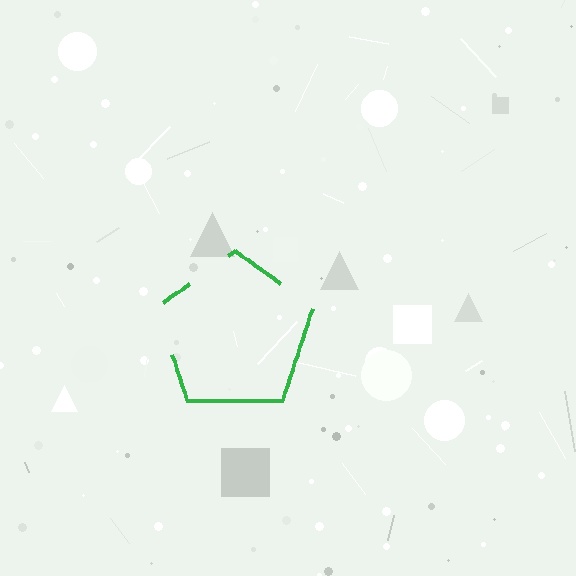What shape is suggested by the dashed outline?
The dashed outline suggests a pentagon.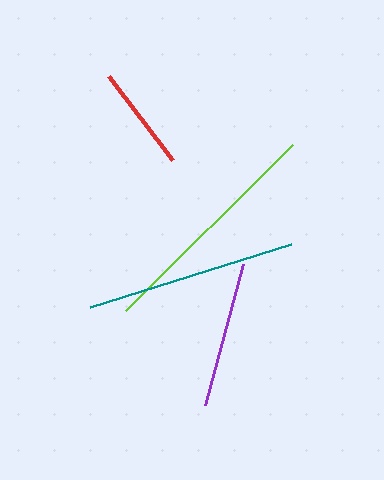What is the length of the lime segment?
The lime segment is approximately 235 pixels long.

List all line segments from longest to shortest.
From longest to shortest: lime, teal, purple, red.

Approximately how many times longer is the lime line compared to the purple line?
The lime line is approximately 1.6 times the length of the purple line.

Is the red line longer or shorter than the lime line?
The lime line is longer than the red line.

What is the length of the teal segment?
The teal segment is approximately 211 pixels long.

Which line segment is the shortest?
The red line is the shortest at approximately 106 pixels.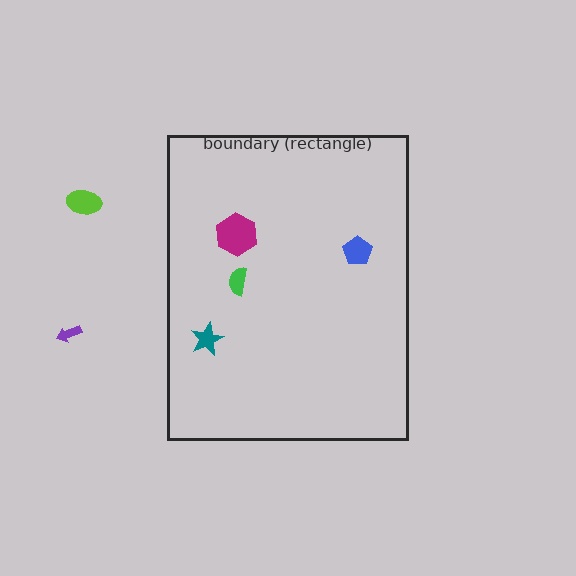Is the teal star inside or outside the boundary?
Inside.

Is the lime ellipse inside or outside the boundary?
Outside.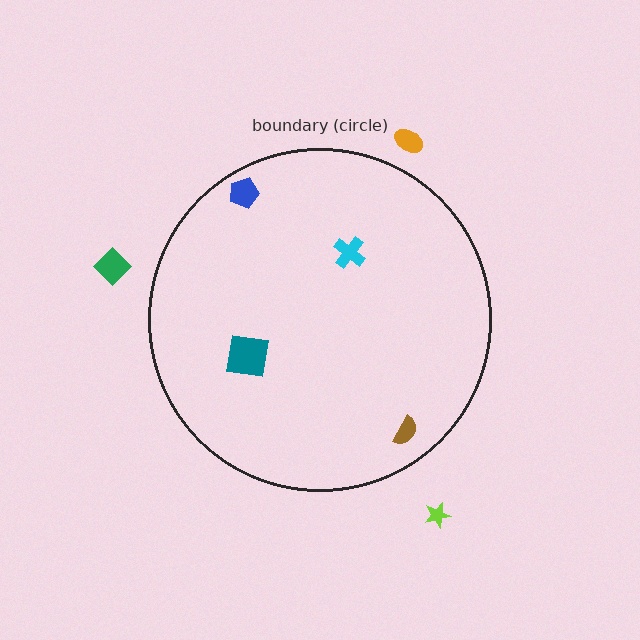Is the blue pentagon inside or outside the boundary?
Inside.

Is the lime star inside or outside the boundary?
Outside.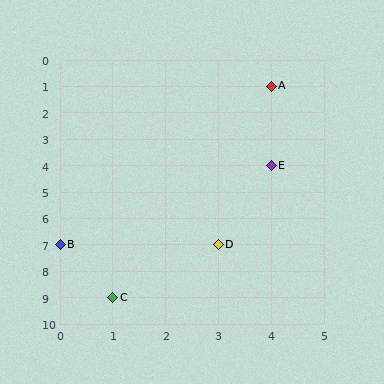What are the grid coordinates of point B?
Point B is at grid coordinates (0, 7).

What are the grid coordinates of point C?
Point C is at grid coordinates (1, 9).